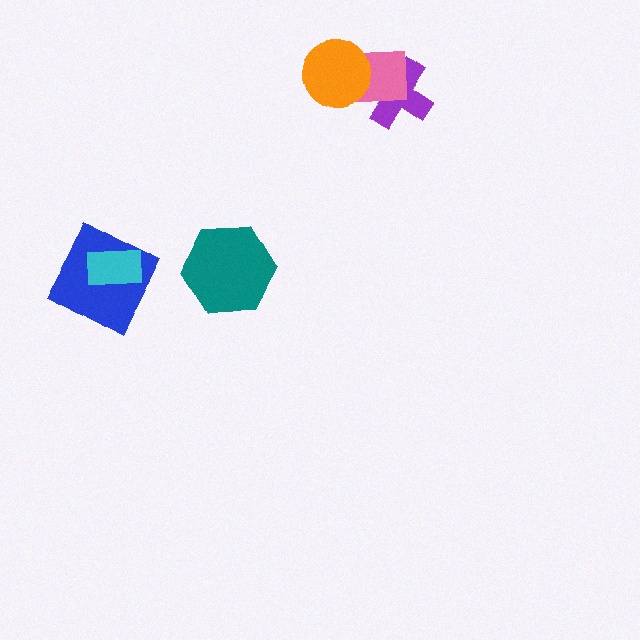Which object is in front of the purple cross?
The pink rectangle is in front of the purple cross.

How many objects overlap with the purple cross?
1 object overlaps with the purple cross.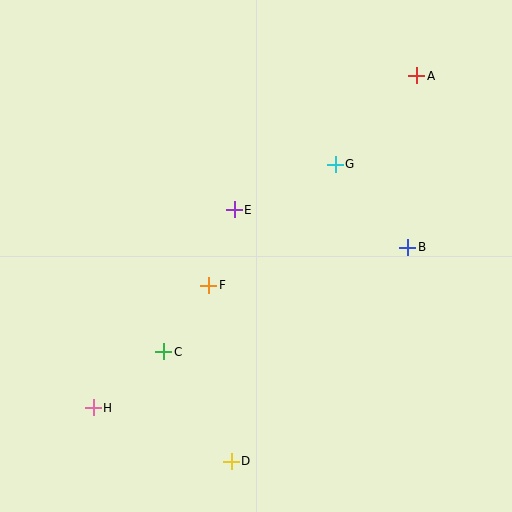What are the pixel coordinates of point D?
Point D is at (231, 461).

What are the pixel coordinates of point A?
Point A is at (417, 76).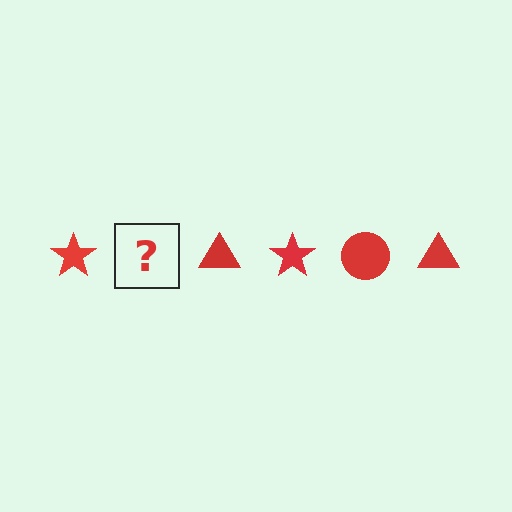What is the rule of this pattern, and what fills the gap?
The rule is that the pattern cycles through star, circle, triangle shapes in red. The gap should be filled with a red circle.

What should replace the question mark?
The question mark should be replaced with a red circle.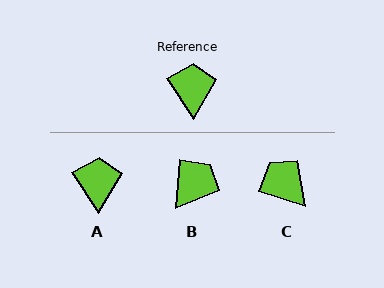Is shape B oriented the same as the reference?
No, it is off by about 38 degrees.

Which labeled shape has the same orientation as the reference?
A.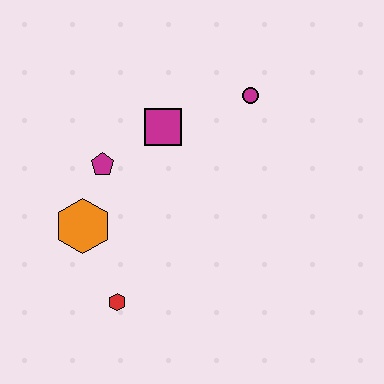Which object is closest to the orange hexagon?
The magenta pentagon is closest to the orange hexagon.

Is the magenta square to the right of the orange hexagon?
Yes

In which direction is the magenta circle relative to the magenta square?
The magenta circle is to the right of the magenta square.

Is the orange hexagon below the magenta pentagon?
Yes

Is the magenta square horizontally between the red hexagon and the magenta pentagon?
No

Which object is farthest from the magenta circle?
The red hexagon is farthest from the magenta circle.